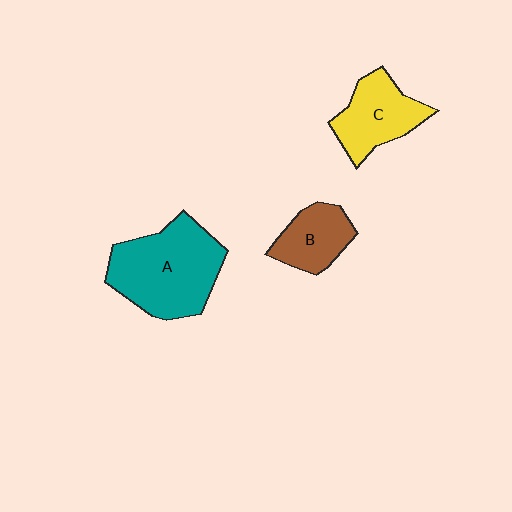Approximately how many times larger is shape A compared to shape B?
Approximately 2.1 times.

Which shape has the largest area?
Shape A (teal).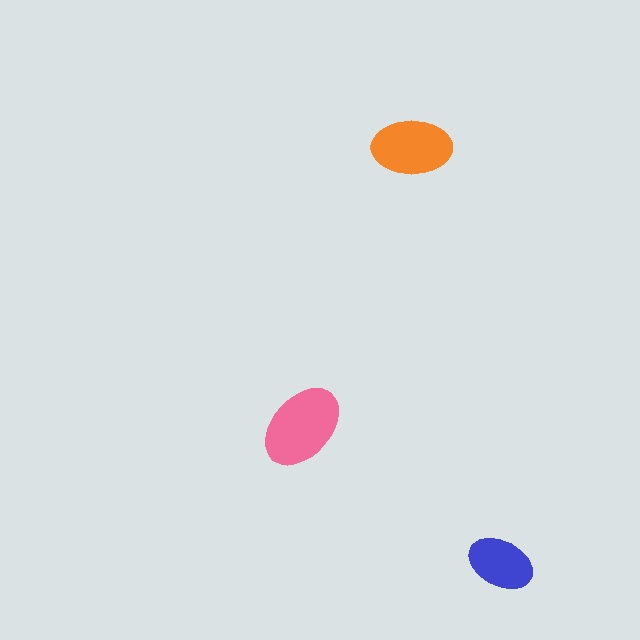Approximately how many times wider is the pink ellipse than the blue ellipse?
About 1.5 times wider.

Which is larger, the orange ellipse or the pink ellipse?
The pink one.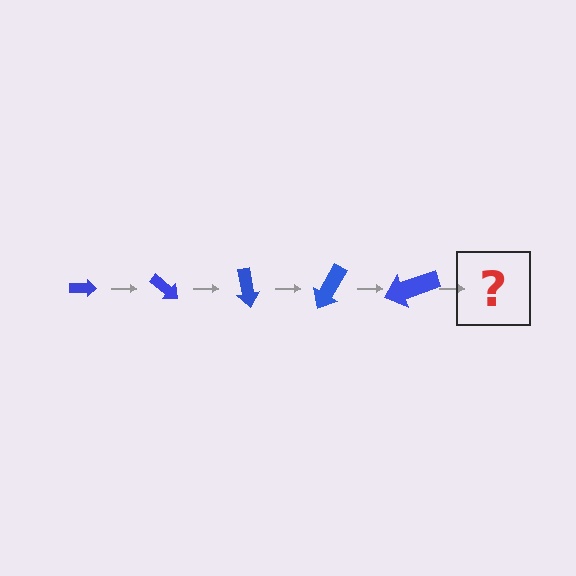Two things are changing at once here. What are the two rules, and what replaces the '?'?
The two rules are that the arrow grows larger each step and it rotates 40 degrees each step. The '?' should be an arrow, larger than the previous one and rotated 200 degrees from the start.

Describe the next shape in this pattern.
It should be an arrow, larger than the previous one and rotated 200 degrees from the start.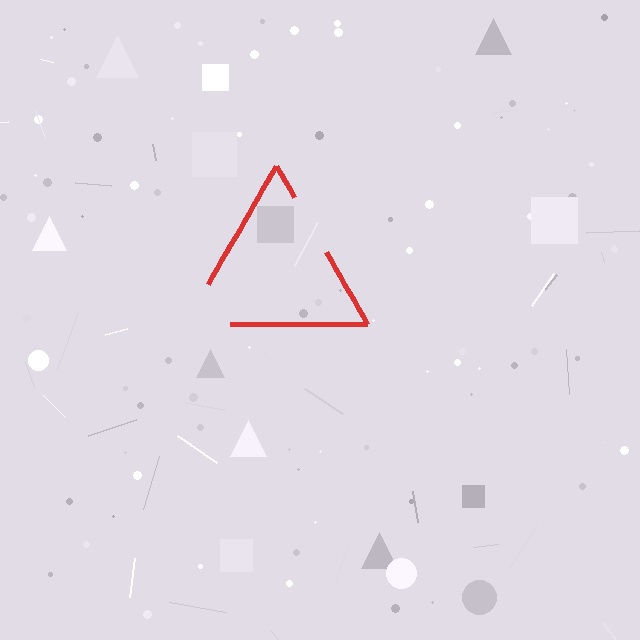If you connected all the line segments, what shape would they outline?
They would outline a triangle.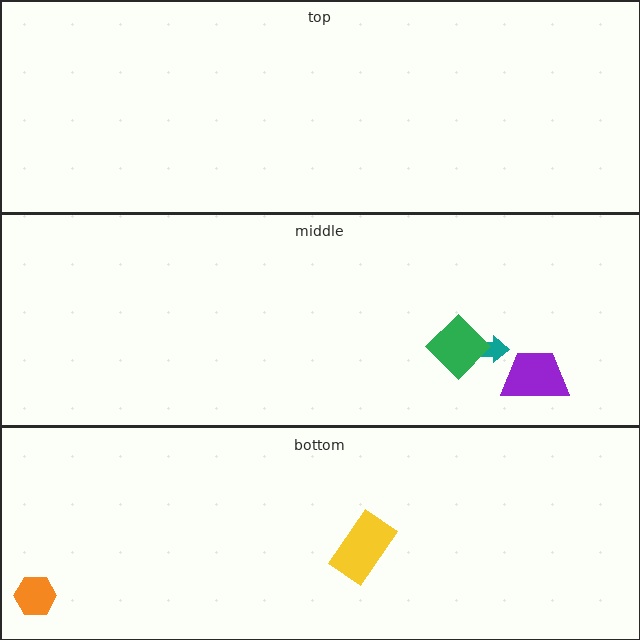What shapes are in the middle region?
The teal arrow, the purple trapezoid, the green diamond.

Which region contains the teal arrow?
The middle region.